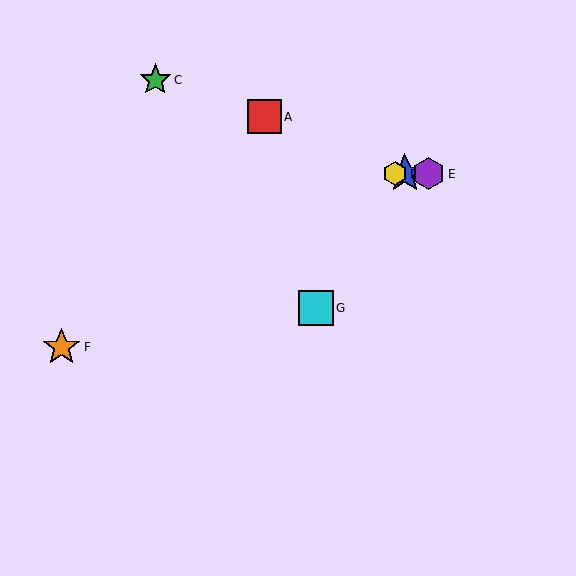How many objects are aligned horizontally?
3 objects (B, D, E) are aligned horizontally.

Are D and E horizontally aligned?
Yes, both are at y≈174.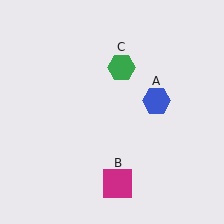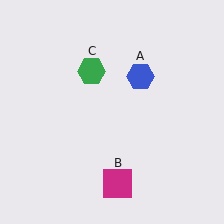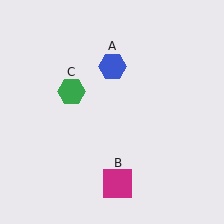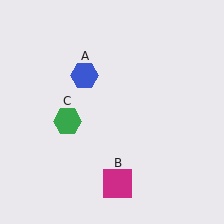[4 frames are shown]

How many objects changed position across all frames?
2 objects changed position: blue hexagon (object A), green hexagon (object C).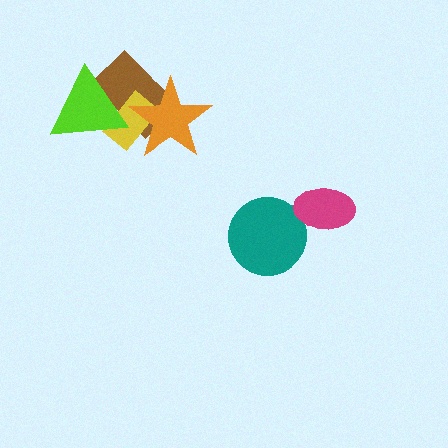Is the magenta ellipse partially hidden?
No, no other shape covers it.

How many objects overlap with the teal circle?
1 object overlaps with the teal circle.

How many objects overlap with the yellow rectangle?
3 objects overlap with the yellow rectangle.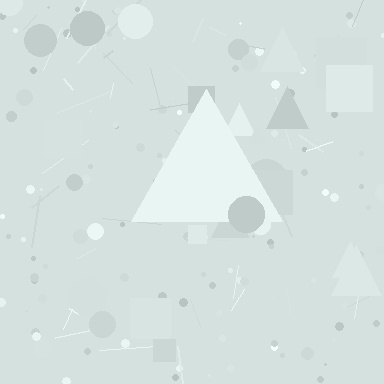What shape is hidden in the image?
A triangle is hidden in the image.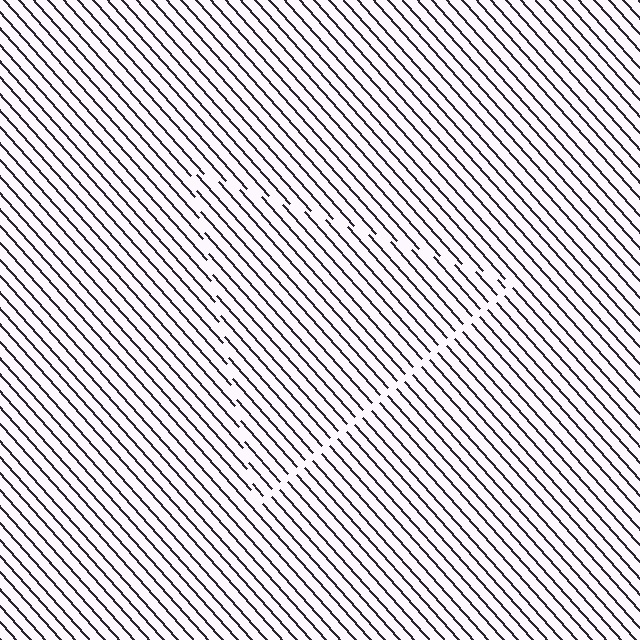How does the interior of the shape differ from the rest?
The interior of the shape contains the same grating, shifted by half a period — the contour is defined by the phase discontinuity where line-ends from the inner and outer gratings abut.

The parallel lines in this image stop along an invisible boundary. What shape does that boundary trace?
An illusory triangle. The interior of the shape contains the same grating, shifted by half a period — the contour is defined by the phase discontinuity where line-ends from the inner and outer gratings abut.